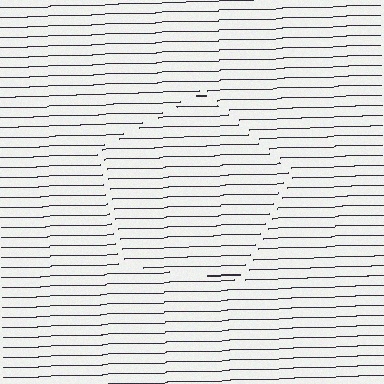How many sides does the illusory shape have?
5 sides — the line-ends trace a pentagon.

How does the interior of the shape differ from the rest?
The interior of the shape contains the same grating, shifted by half a period — the contour is defined by the phase discontinuity where line-ends from the inner and outer gratings abut.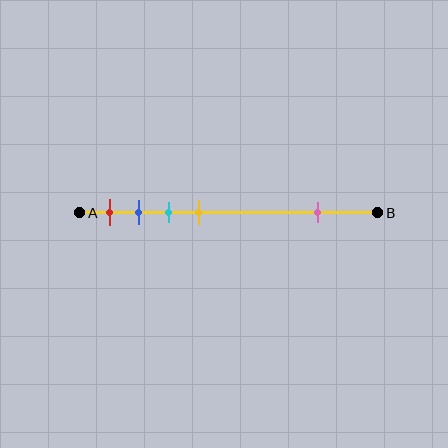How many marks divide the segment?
There are 5 marks dividing the segment.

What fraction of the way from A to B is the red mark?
The red mark is approximately 10% (0.1) of the way from A to B.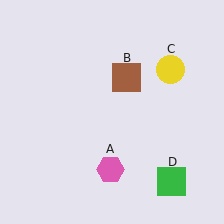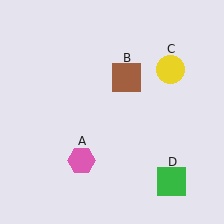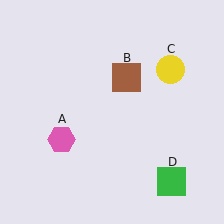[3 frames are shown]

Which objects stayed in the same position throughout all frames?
Brown square (object B) and yellow circle (object C) and green square (object D) remained stationary.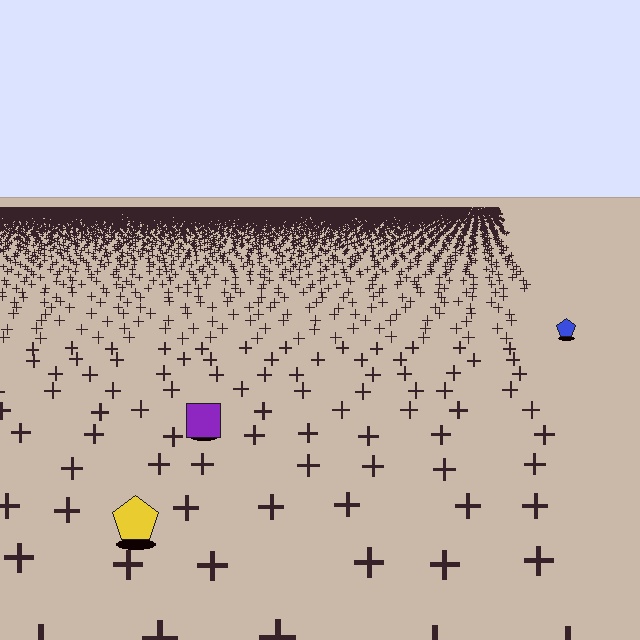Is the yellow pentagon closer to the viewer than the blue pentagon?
Yes. The yellow pentagon is closer — you can tell from the texture gradient: the ground texture is coarser near it.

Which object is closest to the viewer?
The yellow pentagon is closest. The texture marks near it are larger and more spread out.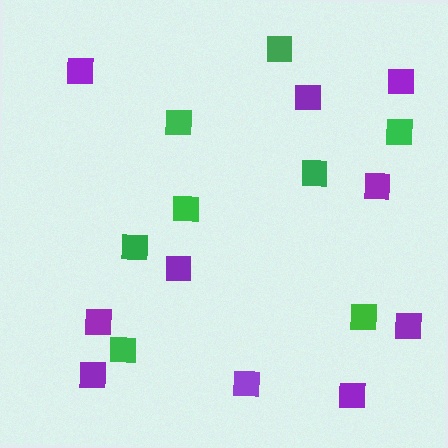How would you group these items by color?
There are 2 groups: one group of green squares (8) and one group of purple squares (10).